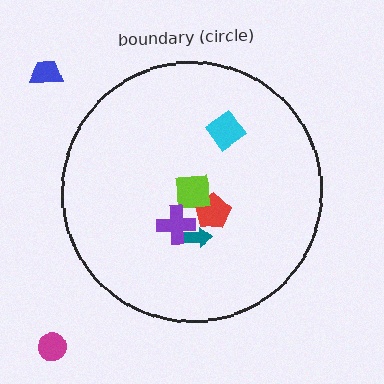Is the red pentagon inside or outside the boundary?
Inside.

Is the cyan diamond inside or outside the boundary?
Inside.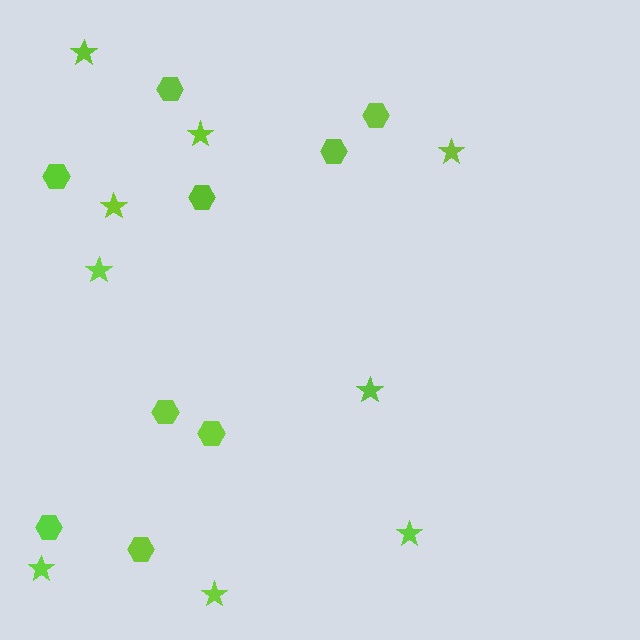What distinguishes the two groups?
There are 2 groups: one group of stars (9) and one group of hexagons (9).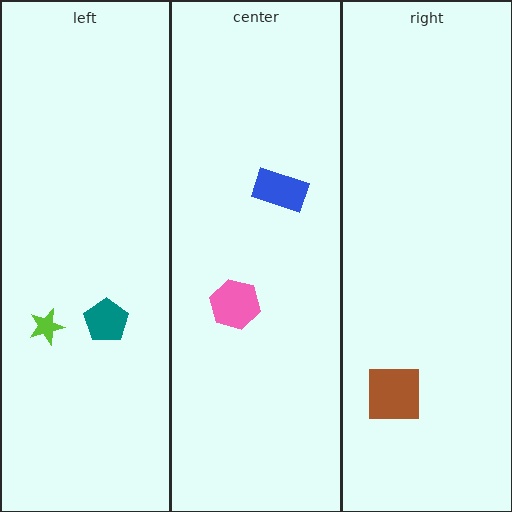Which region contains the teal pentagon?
The left region.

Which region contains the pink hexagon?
The center region.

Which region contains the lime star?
The left region.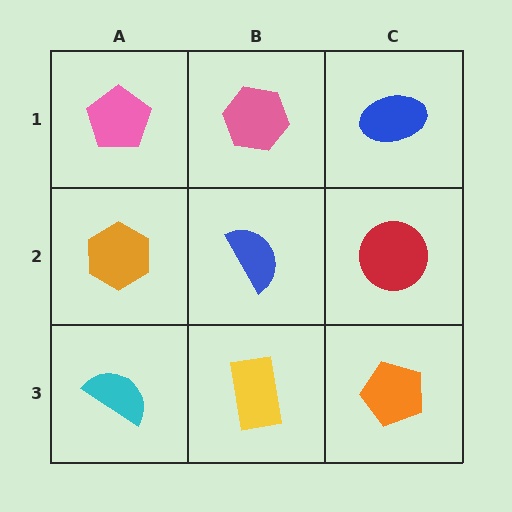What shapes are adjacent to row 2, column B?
A pink hexagon (row 1, column B), a yellow rectangle (row 3, column B), an orange hexagon (row 2, column A), a red circle (row 2, column C).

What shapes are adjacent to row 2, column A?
A pink pentagon (row 1, column A), a cyan semicircle (row 3, column A), a blue semicircle (row 2, column B).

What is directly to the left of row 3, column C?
A yellow rectangle.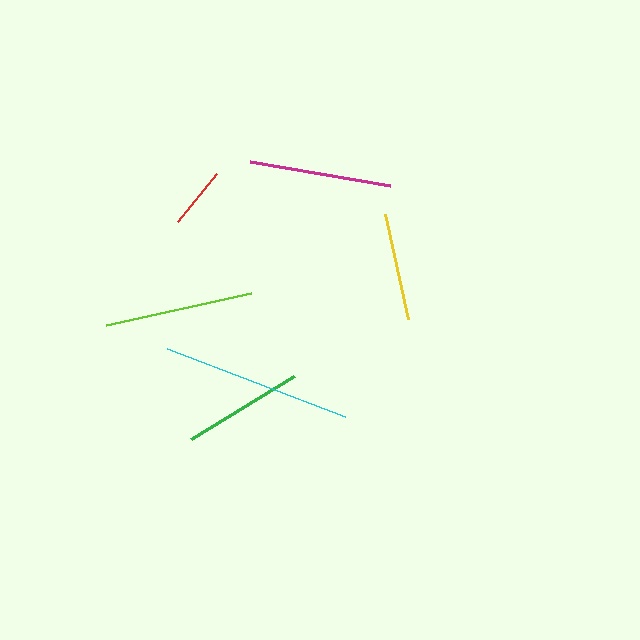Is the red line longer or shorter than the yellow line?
The yellow line is longer than the red line.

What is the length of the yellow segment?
The yellow segment is approximately 107 pixels long.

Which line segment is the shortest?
The red line is the shortest at approximately 62 pixels.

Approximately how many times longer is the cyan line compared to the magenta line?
The cyan line is approximately 1.3 times the length of the magenta line.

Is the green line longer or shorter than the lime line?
The lime line is longer than the green line.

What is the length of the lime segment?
The lime segment is approximately 149 pixels long.